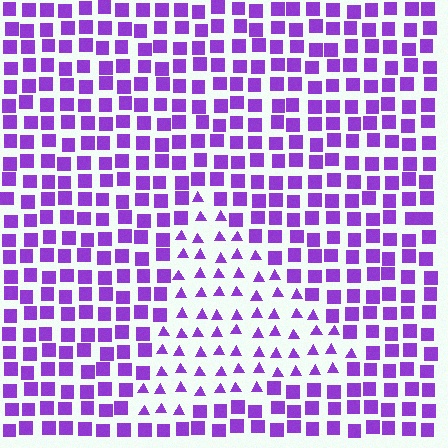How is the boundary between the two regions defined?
The boundary is defined by a change in element shape: triangles inside vs. squares outside. All elements share the same color and spacing.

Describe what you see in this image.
The image is filled with small purple elements arranged in a uniform grid. A triangle-shaped region contains triangles, while the surrounding area contains squares. The boundary is defined purely by the change in element shape.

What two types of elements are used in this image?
The image uses triangles inside the triangle region and squares outside it.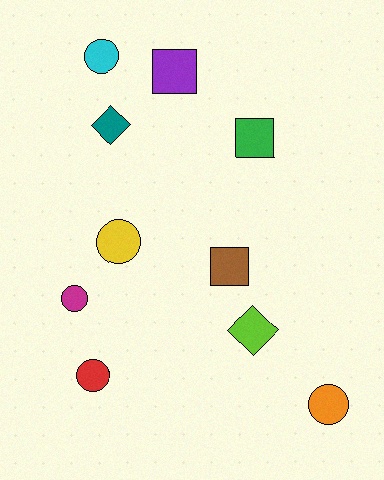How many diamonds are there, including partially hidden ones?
There are 2 diamonds.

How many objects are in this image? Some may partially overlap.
There are 10 objects.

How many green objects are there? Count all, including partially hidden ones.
There is 1 green object.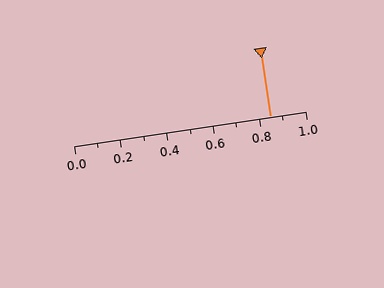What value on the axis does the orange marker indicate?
The marker indicates approximately 0.85.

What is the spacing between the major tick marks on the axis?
The major ticks are spaced 0.2 apart.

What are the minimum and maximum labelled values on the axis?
The axis runs from 0.0 to 1.0.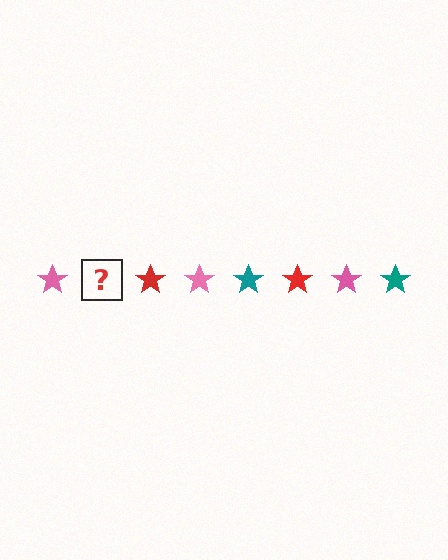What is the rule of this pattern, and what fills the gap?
The rule is that the pattern cycles through pink, teal, red stars. The gap should be filled with a teal star.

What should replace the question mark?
The question mark should be replaced with a teal star.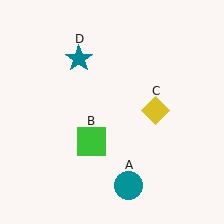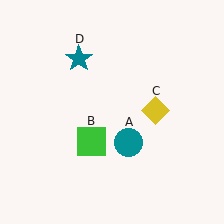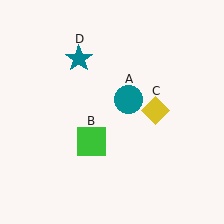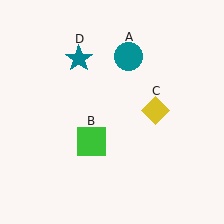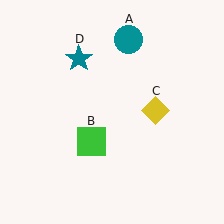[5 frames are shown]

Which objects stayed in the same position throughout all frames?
Green square (object B) and yellow diamond (object C) and teal star (object D) remained stationary.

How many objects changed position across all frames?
1 object changed position: teal circle (object A).